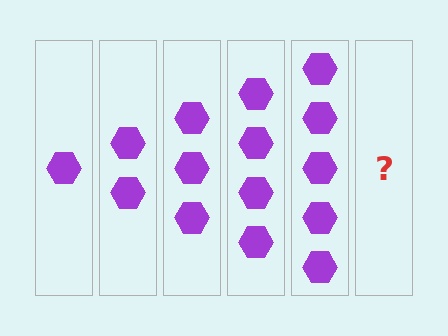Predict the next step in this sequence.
The next step is 6 hexagons.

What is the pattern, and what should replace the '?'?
The pattern is that each step adds one more hexagon. The '?' should be 6 hexagons.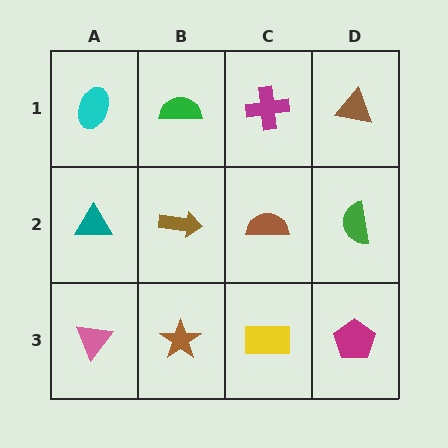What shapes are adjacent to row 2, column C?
A magenta cross (row 1, column C), a yellow rectangle (row 3, column C), a brown arrow (row 2, column B), a green semicircle (row 2, column D).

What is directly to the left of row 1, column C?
A green semicircle.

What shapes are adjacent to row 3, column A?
A teal triangle (row 2, column A), a brown star (row 3, column B).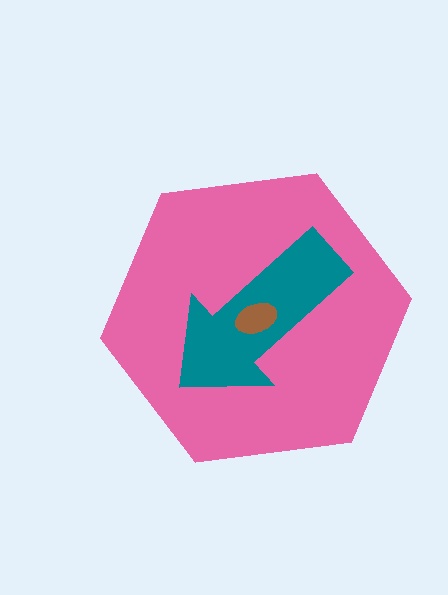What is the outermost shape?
The pink hexagon.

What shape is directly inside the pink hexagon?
The teal arrow.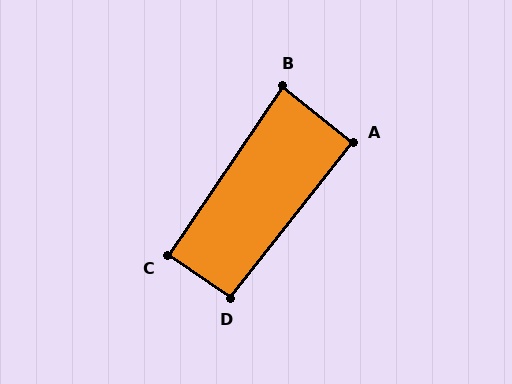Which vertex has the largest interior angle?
D, at approximately 95 degrees.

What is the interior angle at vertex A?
Approximately 90 degrees (approximately right).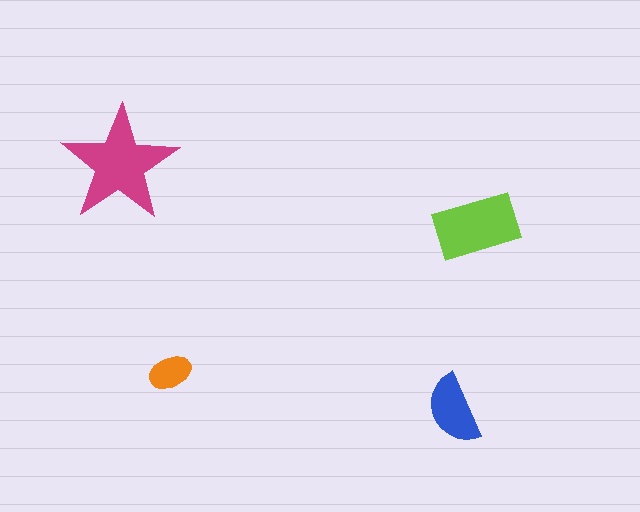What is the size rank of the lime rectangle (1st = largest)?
2nd.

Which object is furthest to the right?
The lime rectangle is rightmost.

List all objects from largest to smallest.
The magenta star, the lime rectangle, the blue semicircle, the orange ellipse.